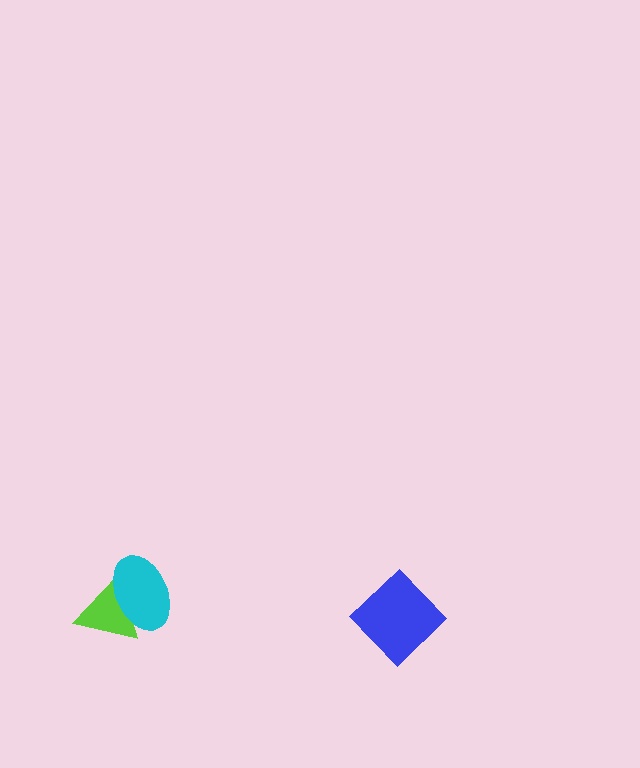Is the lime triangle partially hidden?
Yes, it is partially covered by another shape.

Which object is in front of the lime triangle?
The cyan ellipse is in front of the lime triangle.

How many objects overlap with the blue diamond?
0 objects overlap with the blue diamond.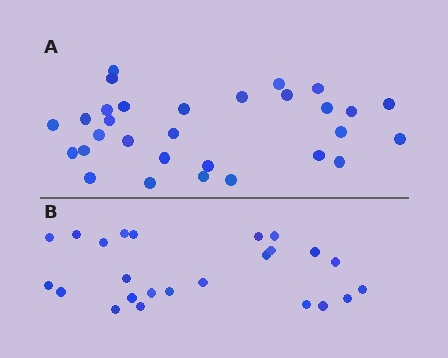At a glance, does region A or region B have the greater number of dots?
Region A (the top region) has more dots.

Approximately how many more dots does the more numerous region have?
Region A has about 6 more dots than region B.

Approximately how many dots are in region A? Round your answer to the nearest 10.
About 30 dots.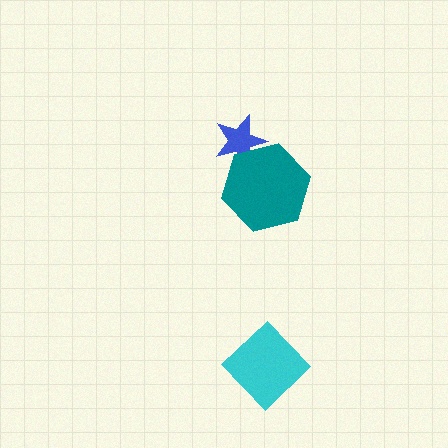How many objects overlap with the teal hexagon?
1 object overlaps with the teal hexagon.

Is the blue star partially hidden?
Yes, it is partially covered by another shape.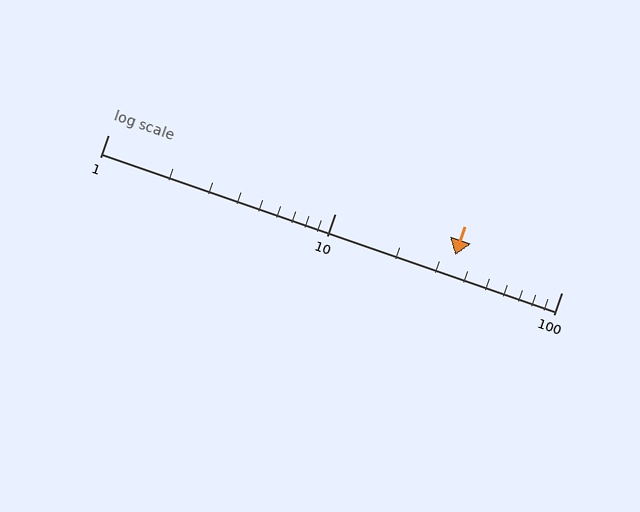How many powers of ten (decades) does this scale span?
The scale spans 2 decades, from 1 to 100.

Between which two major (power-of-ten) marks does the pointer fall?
The pointer is between 10 and 100.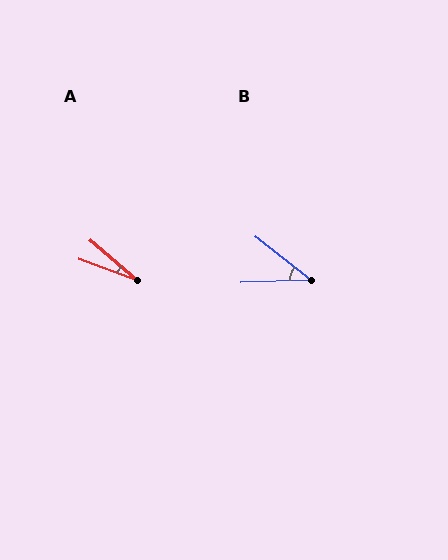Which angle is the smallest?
A, at approximately 20 degrees.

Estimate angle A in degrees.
Approximately 20 degrees.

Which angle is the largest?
B, at approximately 40 degrees.